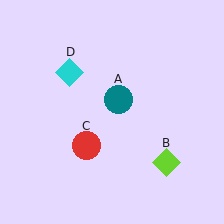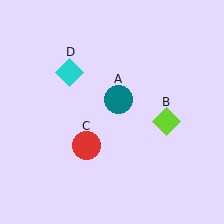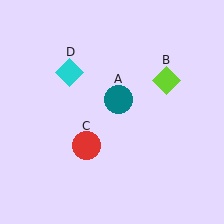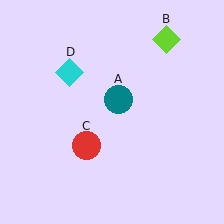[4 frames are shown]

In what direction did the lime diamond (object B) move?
The lime diamond (object B) moved up.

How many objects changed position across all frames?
1 object changed position: lime diamond (object B).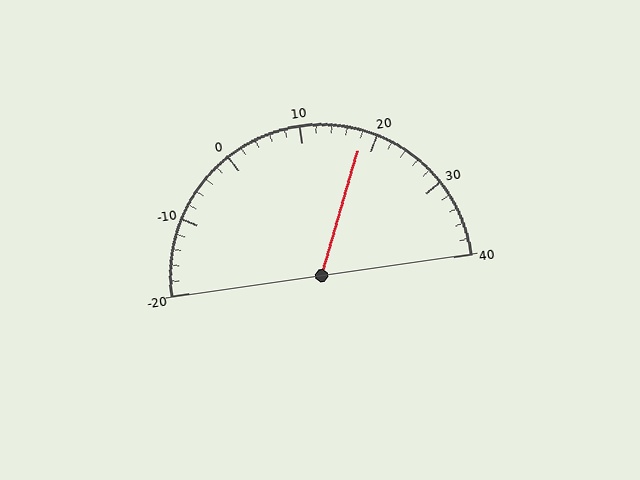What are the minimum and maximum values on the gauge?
The gauge ranges from -20 to 40.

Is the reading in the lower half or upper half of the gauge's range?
The reading is in the upper half of the range (-20 to 40).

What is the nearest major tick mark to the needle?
The nearest major tick mark is 20.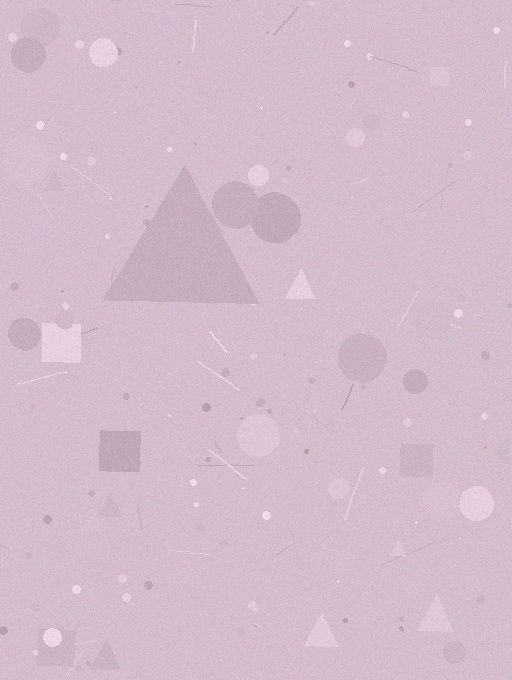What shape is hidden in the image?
A triangle is hidden in the image.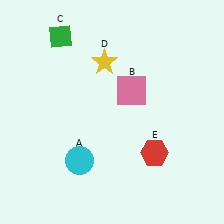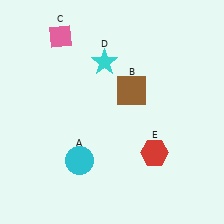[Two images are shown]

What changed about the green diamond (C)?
In Image 1, C is green. In Image 2, it changed to pink.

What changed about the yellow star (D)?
In Image 1, D is yellow. In Image 2, it changed to cyan.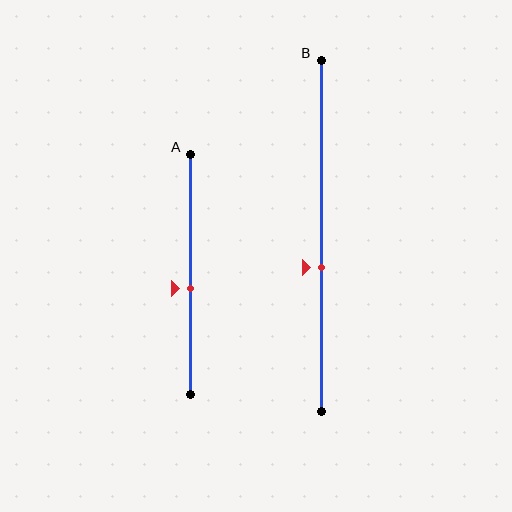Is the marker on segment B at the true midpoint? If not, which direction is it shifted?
No, the marker on segment B is shifted downward by about 9% of the segment length.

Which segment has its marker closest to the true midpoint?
Segment A has its marker closest to the true midpoint.